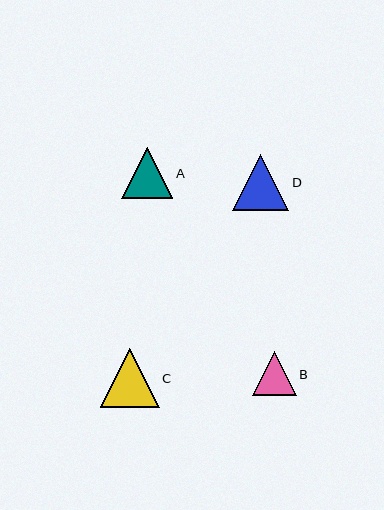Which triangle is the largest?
Triangle C is the largest with a size of approximately 59 pixels.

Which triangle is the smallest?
Triangle B is the smallest with a size of approximately 44 pixels.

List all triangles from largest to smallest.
From largest to smallest: C, D, A, B.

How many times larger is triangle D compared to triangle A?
Triangle D is approximately 1.1 times the size of triangle A.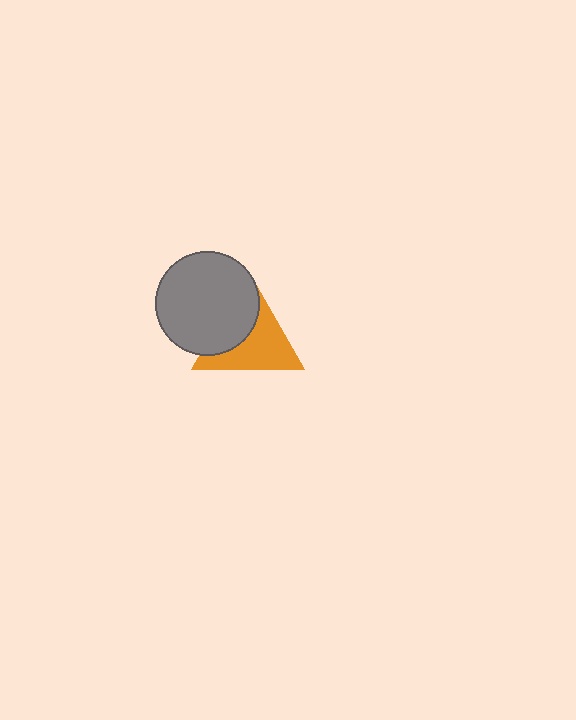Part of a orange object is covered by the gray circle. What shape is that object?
It is a triangle.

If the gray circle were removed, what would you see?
You would see the complete orange triangle.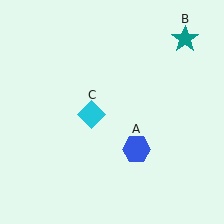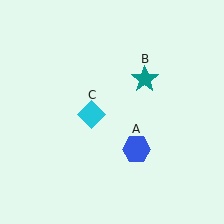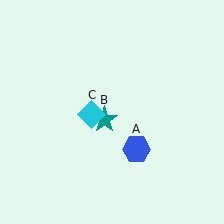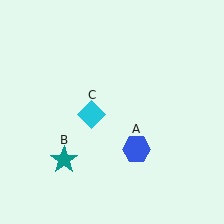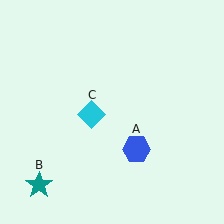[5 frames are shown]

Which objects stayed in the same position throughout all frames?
Blue hexagon (object A) and cyan diamond (object C) remained stationary.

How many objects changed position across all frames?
1 object changed position: teal star (object B).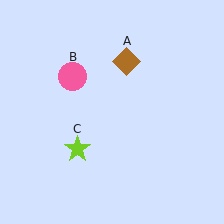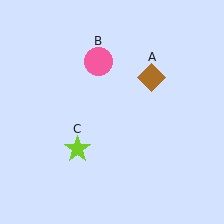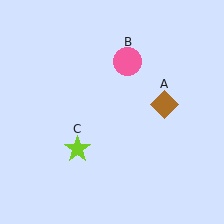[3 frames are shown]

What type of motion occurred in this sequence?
The brown diamond (object A), pink circle (object B) rotated clockwise around the center of the scene.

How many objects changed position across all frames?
2 objects changed position: brown diamond (object A), pink circle (object B).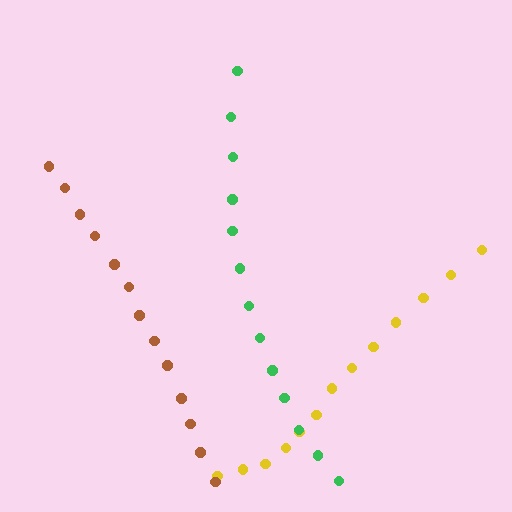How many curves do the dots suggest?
There are 3 distinct paths.